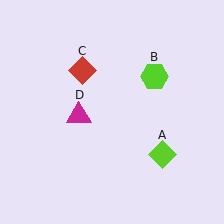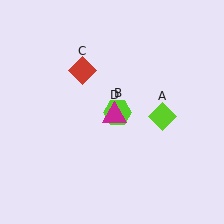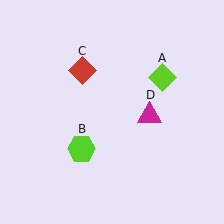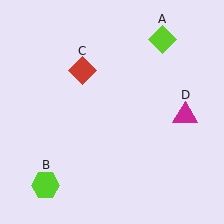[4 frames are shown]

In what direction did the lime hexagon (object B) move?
The lime hexagon (object B) moved down and to the left.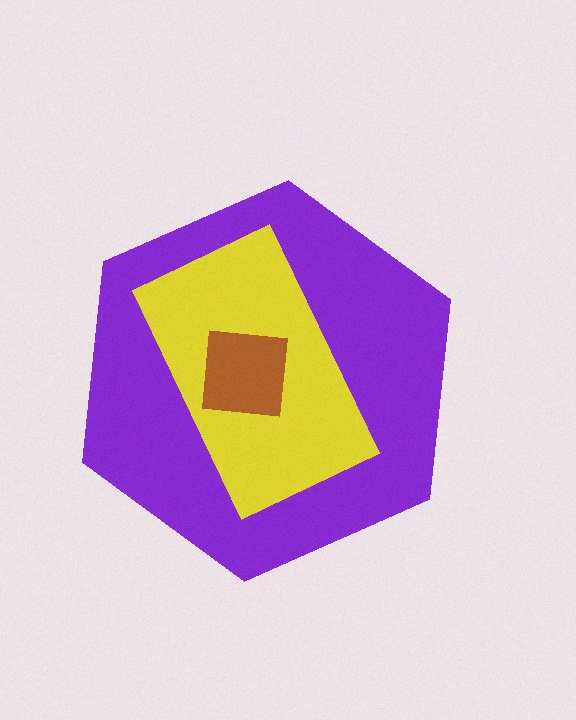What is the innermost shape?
The brown square.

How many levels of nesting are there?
3.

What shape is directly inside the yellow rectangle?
The brown square.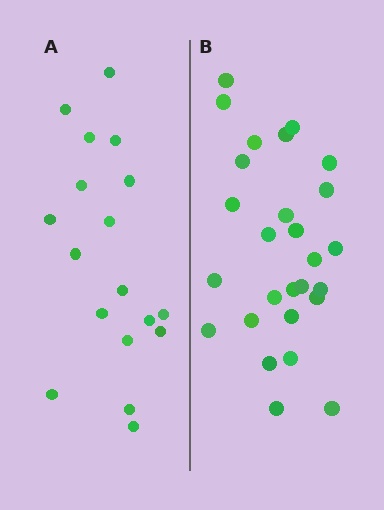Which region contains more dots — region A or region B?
Region B (the right region) has more dots.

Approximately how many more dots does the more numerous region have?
Region B has roughly 8 or so more dots than region A.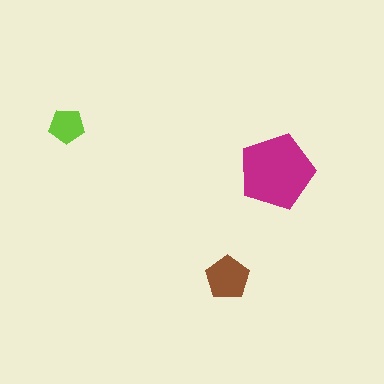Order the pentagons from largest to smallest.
the magenta one, the brown one, the lime one.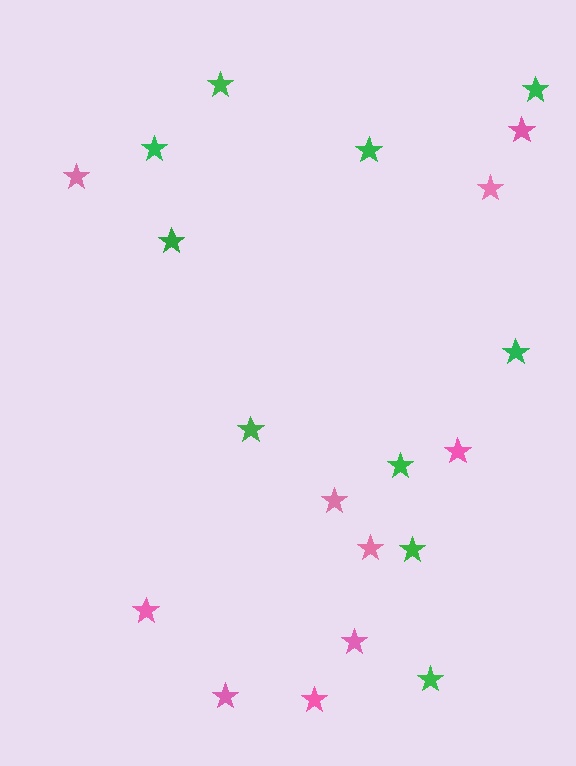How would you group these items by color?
There are 2 groups: one group of pink stars (10) and one group of green stars (10).